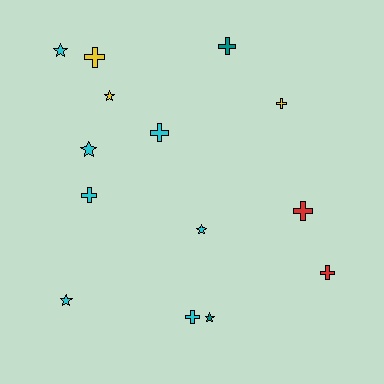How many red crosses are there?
There are 2 red crosses.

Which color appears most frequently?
Cyan, with 7 objects.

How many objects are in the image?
There are 14 objects.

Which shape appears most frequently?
Cross, with 8 objects.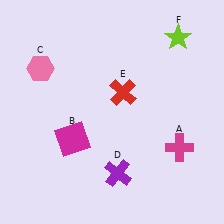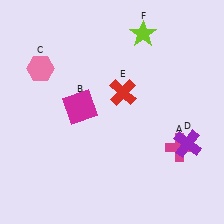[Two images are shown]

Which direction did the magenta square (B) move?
The magenta square (B) moved up.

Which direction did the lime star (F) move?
The lime star (F) moved left.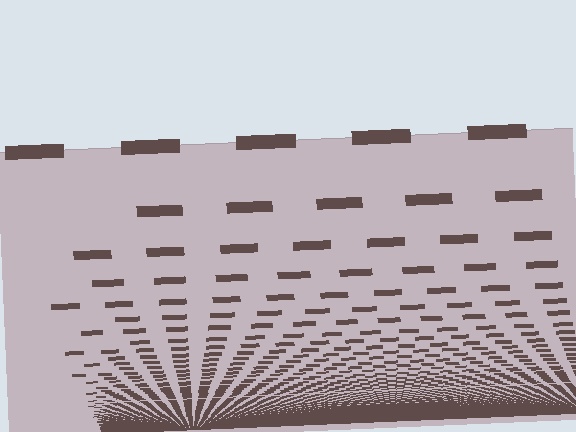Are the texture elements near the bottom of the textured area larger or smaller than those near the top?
Smaller. The gradient is inverted — elements near the bottom are smaller and denser.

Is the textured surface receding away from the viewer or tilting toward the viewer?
The surface appears to tilt toward the viewer. Texture elements get larger and sparser toward the top.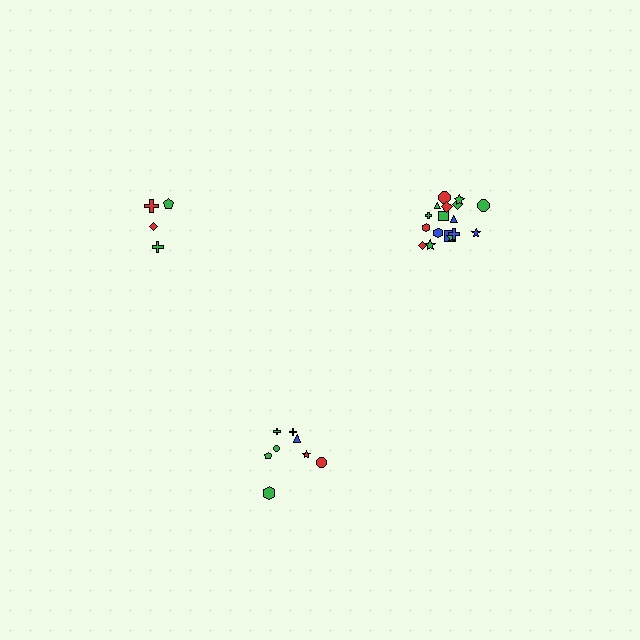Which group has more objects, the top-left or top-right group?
The top-right group.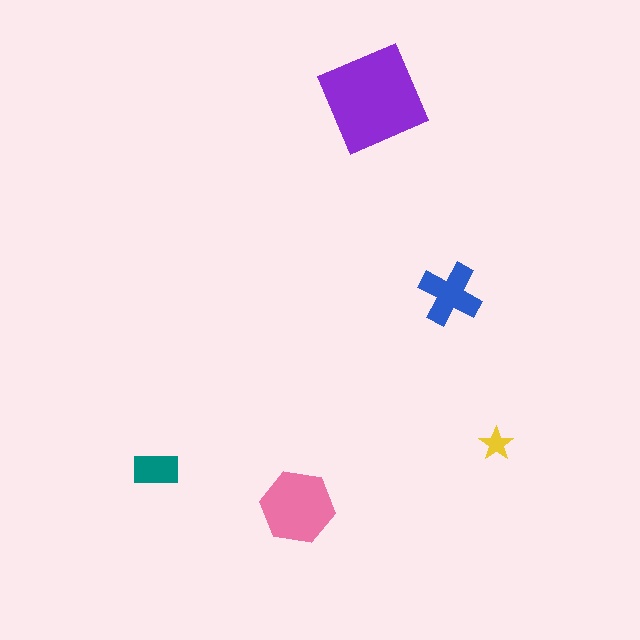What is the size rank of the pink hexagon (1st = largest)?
2nd.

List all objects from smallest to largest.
The yellow star, the teal rectangle, the blue cross, the pink hexagon, the purple diamond.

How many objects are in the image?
There are 5 objects in the image.